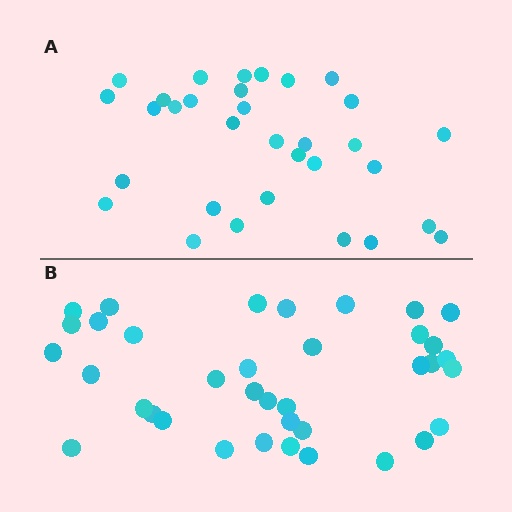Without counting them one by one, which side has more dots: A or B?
Region B (the bottom region) has more dots.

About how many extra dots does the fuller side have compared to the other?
Region B has about 5 more dots than region A.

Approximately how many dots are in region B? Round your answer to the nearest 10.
About 40 dots. (The exact count is 37, which rounds to 40.)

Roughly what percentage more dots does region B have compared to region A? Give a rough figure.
About 15% more.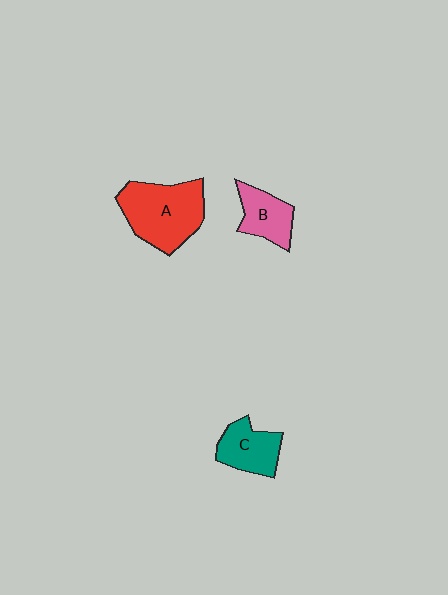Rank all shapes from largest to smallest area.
From largest to smallest: A (red), C (teal), B (pink).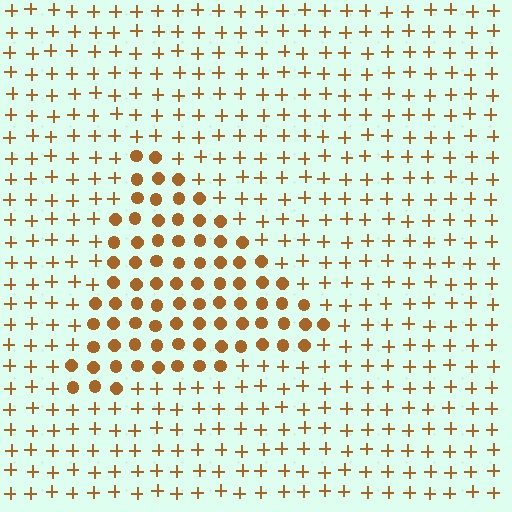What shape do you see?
I see a triangle.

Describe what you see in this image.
The image is filled with small brown elements arranged in a uniform grid. A triangle-shaped region contains circles, while the surrounding area contains plus signs. The boundary is defined purely by the change in element shape.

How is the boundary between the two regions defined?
The boundary is defined by a change in element shape: circles inside vs. plus signs outside. All elements share the same color and spacing.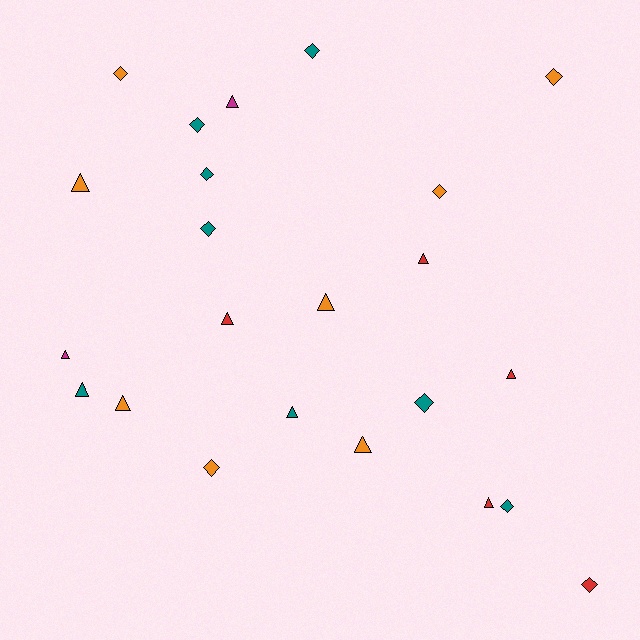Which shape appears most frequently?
Triangle, with 12 objects.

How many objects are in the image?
There are 23 objects.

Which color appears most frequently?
Orange, with 8 objects.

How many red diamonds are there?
There is 1 red diamond.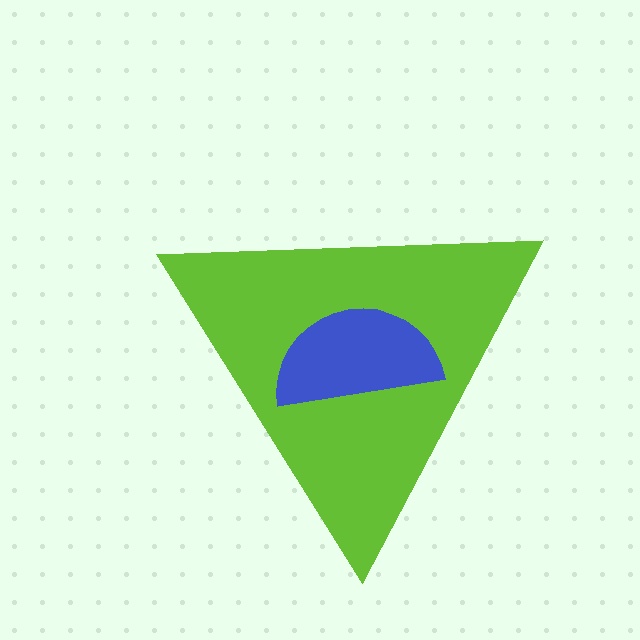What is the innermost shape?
The blue semicircle.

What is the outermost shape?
The lime triangle.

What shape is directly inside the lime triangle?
The blue semicircle.